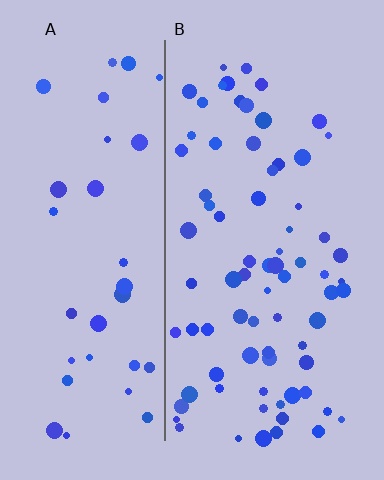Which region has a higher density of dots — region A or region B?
B (the right).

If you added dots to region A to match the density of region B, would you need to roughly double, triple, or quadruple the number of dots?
Approximately double.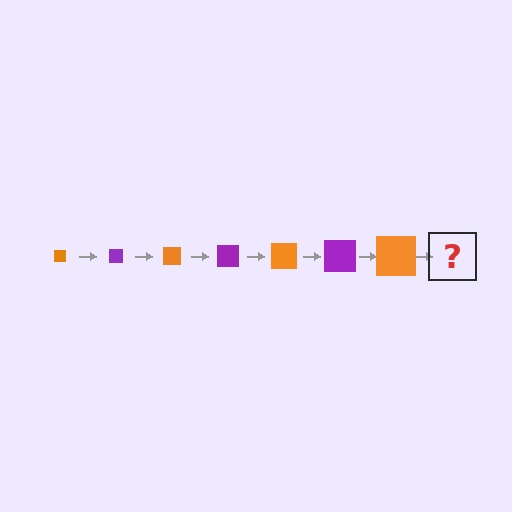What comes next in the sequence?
The next element should be a purple square, larger than the previous one.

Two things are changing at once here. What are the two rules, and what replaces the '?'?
The two rules are that the square grows larger each step and the color cycles through orange and purple. The '?' should be a purple square, larger than the previous one.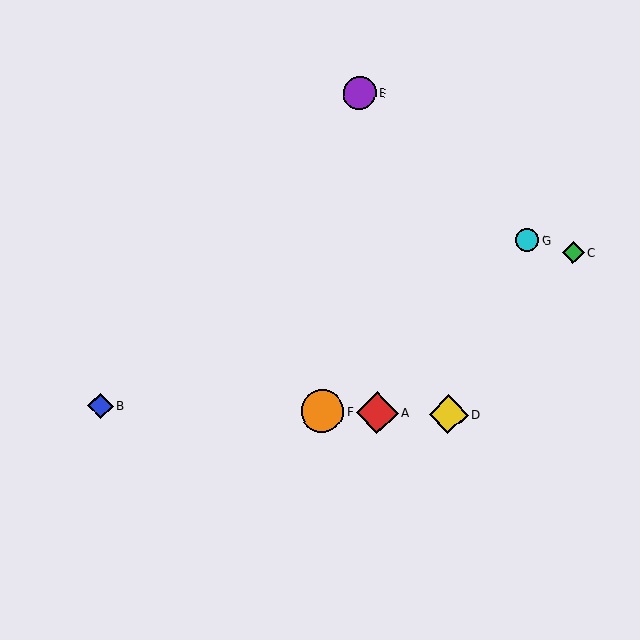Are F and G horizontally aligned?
No, F is at y≈411 and G is at y≈240.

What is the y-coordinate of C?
Object C is at y≈252.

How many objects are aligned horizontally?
4 objects (A, B, D, F) are aligned horizontally.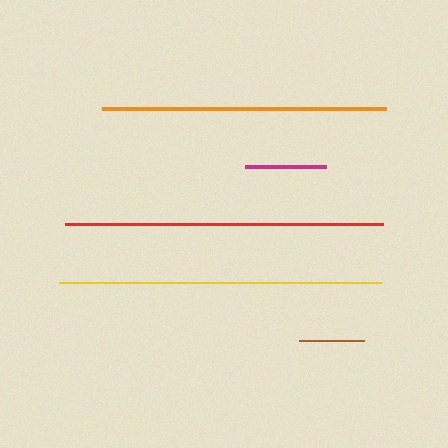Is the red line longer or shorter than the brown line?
The red line is longer than the brown line.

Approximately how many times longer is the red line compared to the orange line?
The red line is approximately 1.1 times the length of the orange line.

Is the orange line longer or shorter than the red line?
The red line is longer than the orange line.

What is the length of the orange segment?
The orange segment is approximately 284 pixels long.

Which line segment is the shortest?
The brown line is the shortest at approximately 65 pixels.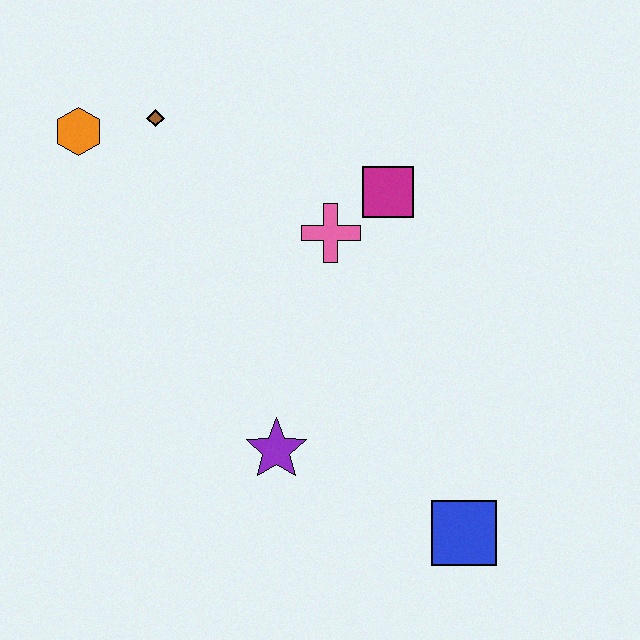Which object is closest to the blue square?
The purple star is closest to the blue square.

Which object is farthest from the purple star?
The orange hexagon is farthest from the purple star.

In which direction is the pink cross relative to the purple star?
The pink cross is above the purple star.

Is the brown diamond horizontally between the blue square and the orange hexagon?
Yes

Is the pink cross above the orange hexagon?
No